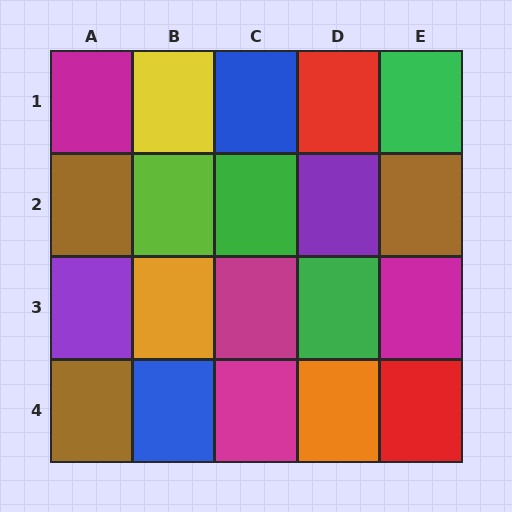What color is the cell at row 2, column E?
Brown.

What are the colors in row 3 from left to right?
Purple, orange, magenta, green, magenta.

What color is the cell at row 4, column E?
Red.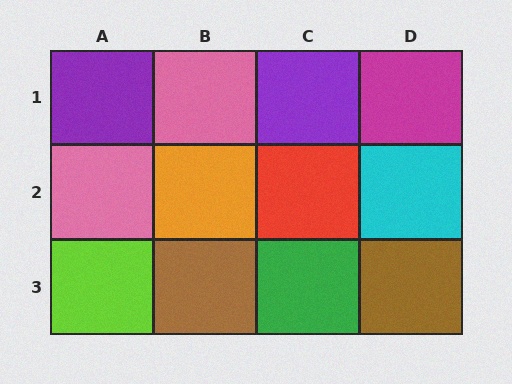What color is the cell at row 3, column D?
Brown.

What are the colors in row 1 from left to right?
Purple, pink, purple, magenta.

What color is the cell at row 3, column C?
Green.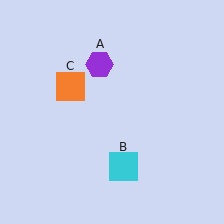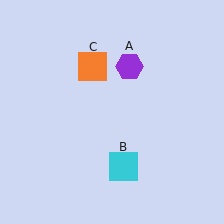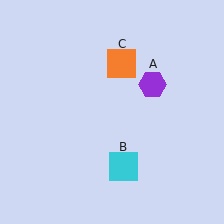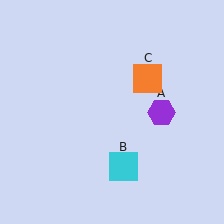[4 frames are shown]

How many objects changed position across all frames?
2 objects changed position: purple hexagon (object A), orange square (object C).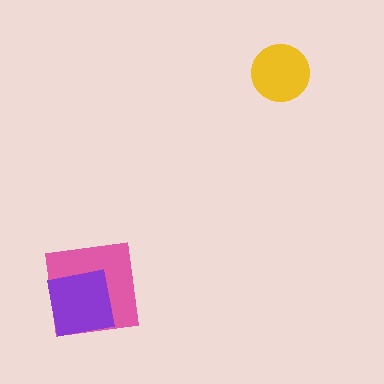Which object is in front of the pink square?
The purple square is in front of the pink square.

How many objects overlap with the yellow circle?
0 objects overlap with the yellow circle.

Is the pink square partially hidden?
Yes, it is partially covered by another shape.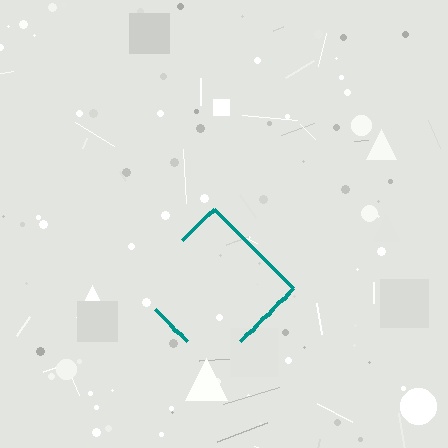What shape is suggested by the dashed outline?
The dashed outline suggests a diamond.